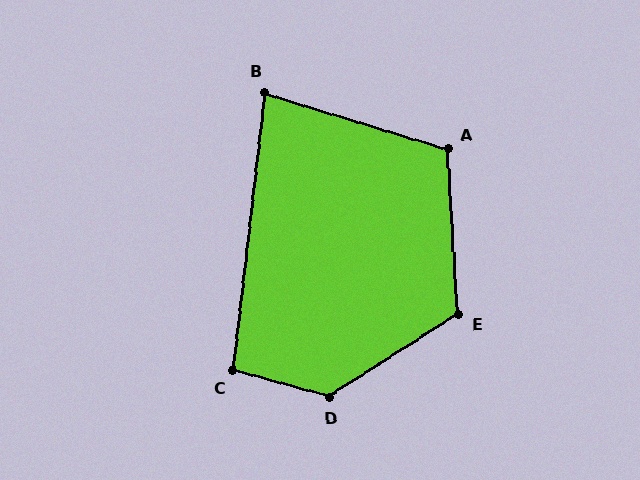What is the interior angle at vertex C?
Approximately 99 degrees (obtuse).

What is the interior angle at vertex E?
Approximately 119 degrees (obtuse).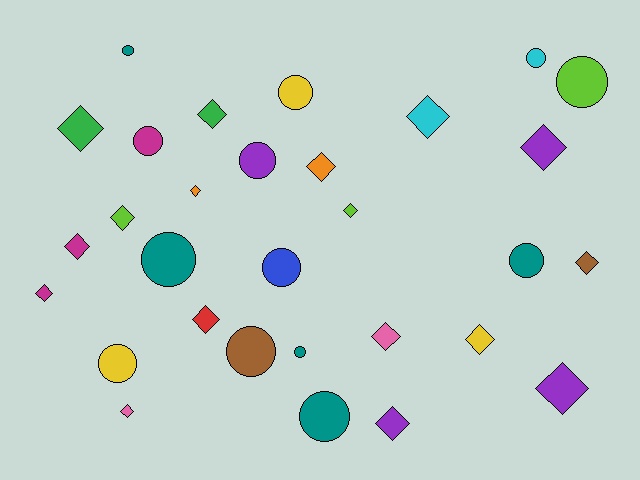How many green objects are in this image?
There are 2 green objects.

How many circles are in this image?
There are 13 circles.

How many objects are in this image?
There are 30 objects.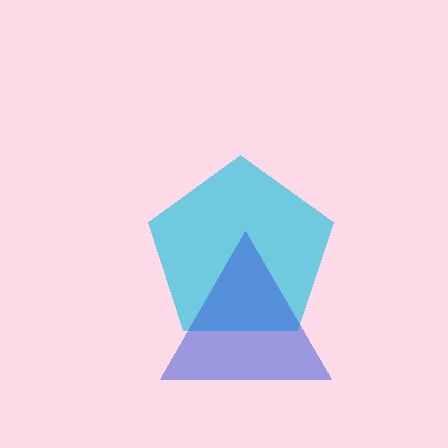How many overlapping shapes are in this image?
There are 2 overlapping shapes in the image.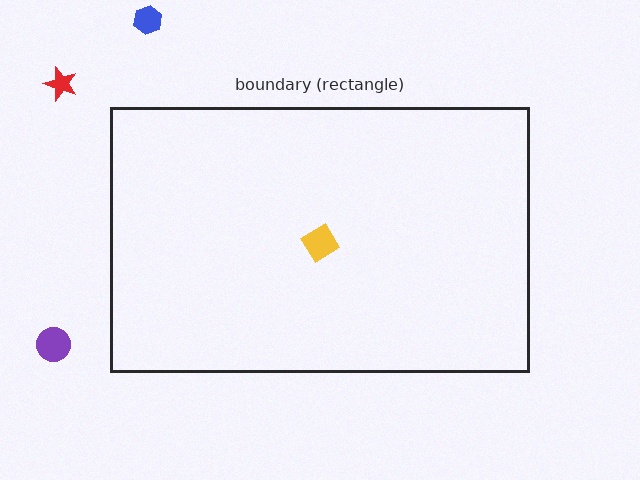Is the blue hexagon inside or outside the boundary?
Outside.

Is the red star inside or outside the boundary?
Outside.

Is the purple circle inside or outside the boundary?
Outside.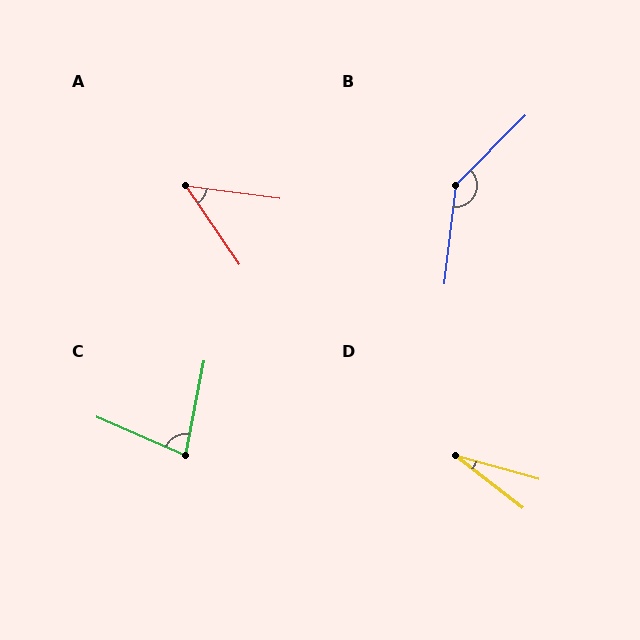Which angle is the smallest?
D, at approximately 22 degrees.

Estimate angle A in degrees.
Approximately 49 degrees.